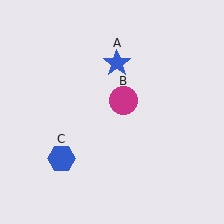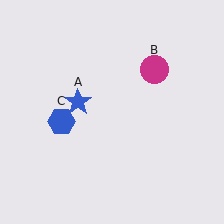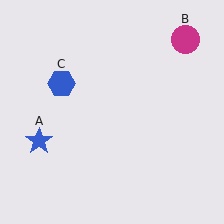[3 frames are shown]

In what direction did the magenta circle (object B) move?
The magenta circle (object B) moved up and to the right.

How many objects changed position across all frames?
3 objects changed position: blue star (object A), magenta circle (object B), blue hexagon (object C).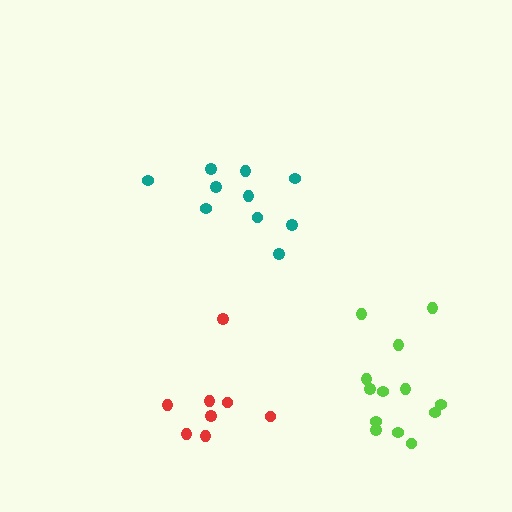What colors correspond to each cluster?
The clusters are colored: red, lime, teal.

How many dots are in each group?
Group 1: 8 dots, Group 2: 13 dots, Group 3: 10 dots (31 total).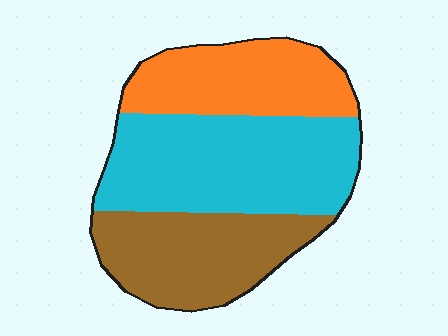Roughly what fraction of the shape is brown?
Brown takes up about one third (1/3) of the shape.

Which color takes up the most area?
Cyan, at roughly 45%.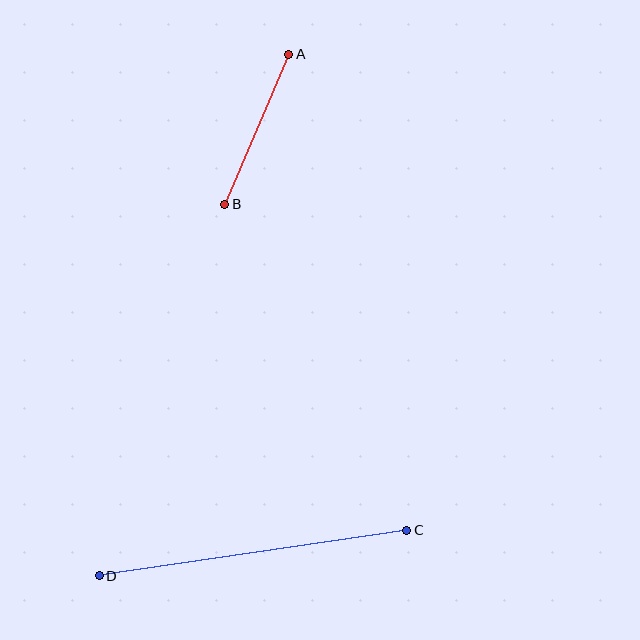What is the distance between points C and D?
The distance is approximately 311 pixels.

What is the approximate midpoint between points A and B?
The midpoint is at approximately (257, 129) pixels.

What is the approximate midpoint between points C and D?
The midpoint is at approximately (253, 553) pixels.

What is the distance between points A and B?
The distance is approximately 163 pixels.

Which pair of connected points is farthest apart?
Points C and D are farthest apart.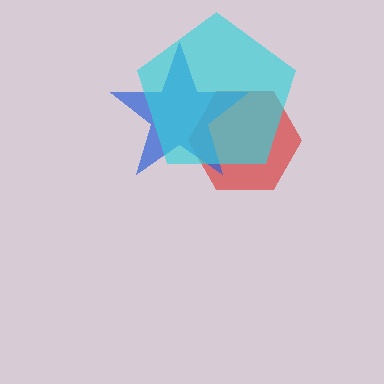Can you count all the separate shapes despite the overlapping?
Yes, there are 3 separate shapes.